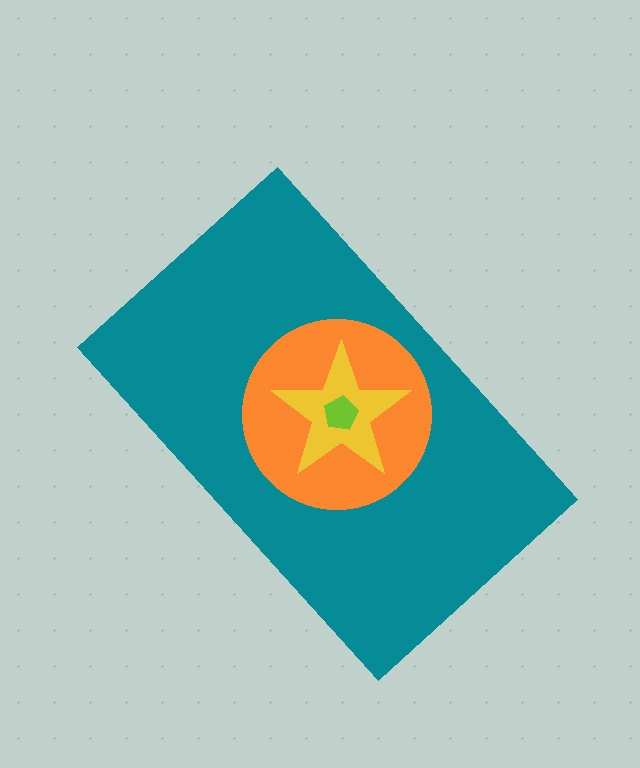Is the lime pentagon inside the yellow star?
Yes.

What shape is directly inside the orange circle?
The yellow star.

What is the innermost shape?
The lime pentagon.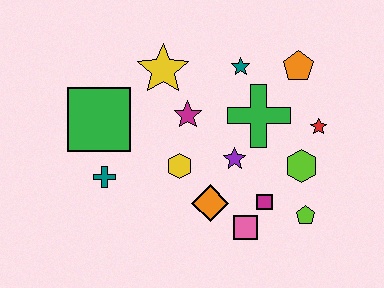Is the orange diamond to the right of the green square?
Yes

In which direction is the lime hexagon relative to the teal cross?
The lime hexagon is to the right of the teal cross.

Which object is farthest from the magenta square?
The green square is farthest from the magenta square.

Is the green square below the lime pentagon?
No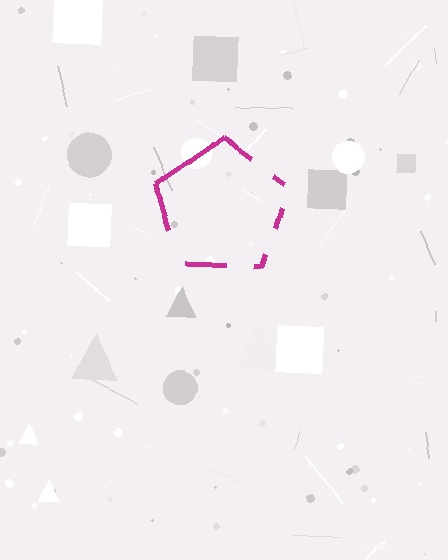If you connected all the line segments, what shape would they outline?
They would outline a pentagon.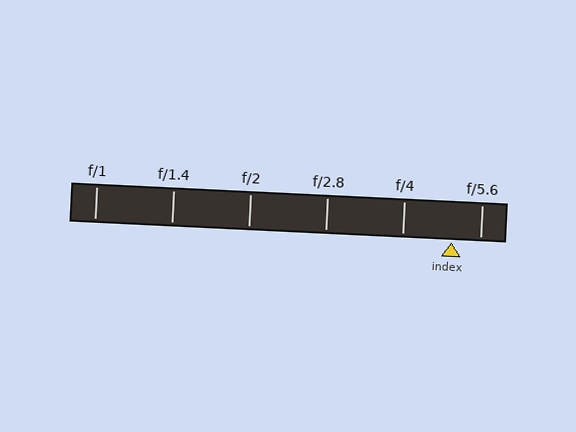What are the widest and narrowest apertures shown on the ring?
The widest aperture shown is f/1 and the narrowest is f/5.6.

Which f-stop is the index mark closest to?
The index mark is closest to f/5.6.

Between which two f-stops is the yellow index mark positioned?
The index mark is between f/4 and f/5.6.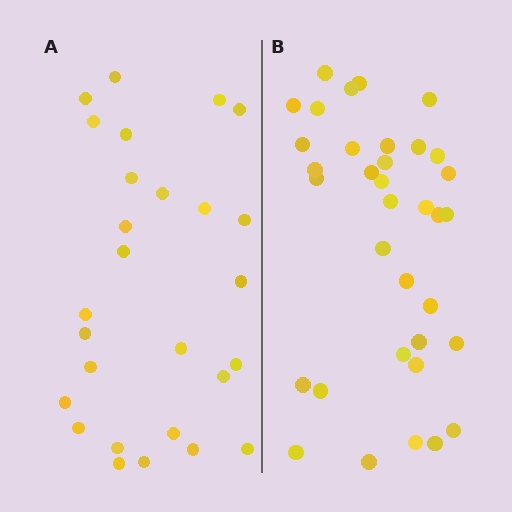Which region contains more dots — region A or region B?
Region B (the right region) has more dots.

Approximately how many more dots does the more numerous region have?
Region B has roughly 8 or so more dots than region A.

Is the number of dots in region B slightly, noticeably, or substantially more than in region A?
Region B has noticeably more, but not dramatically so. The ratio is roughly 1.3 to 1.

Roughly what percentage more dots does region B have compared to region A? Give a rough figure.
About 30% more.